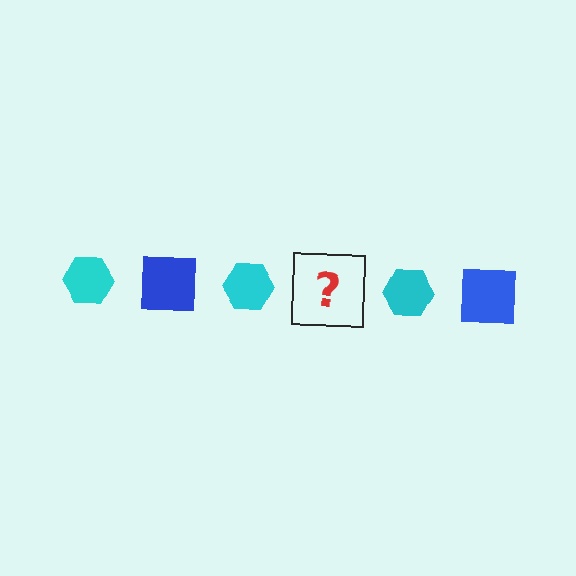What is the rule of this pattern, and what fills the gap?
The rule is that the pattern alternates between cyan hexagon and blue square. The gap should be filled with a blue square.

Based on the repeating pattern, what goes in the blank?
The blank should be a blue square.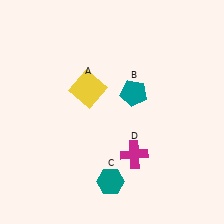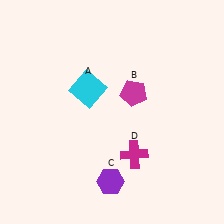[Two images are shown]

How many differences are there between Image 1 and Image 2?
There are 3 differences between the two images.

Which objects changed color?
A changed from yellow to cyan. B changed from teal to magenta. C changed from teal to purple.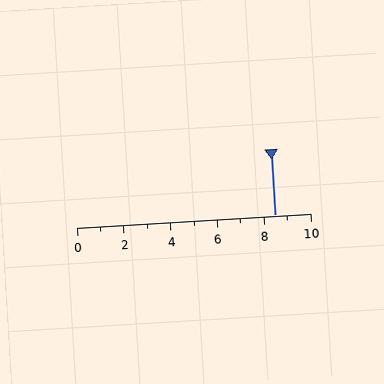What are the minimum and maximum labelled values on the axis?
The axis runs from 0 to 10.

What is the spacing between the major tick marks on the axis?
The major ticks are spaced 2 apart.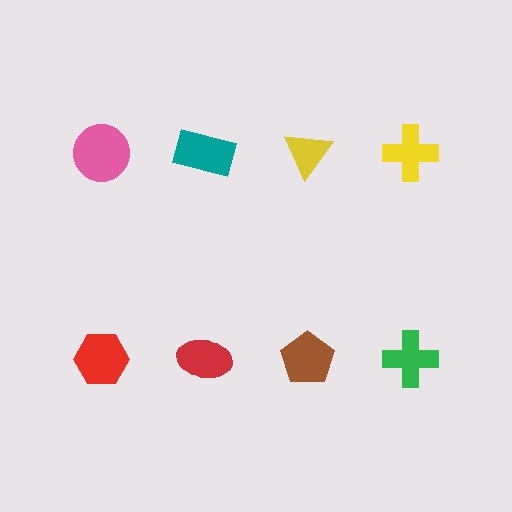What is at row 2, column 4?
A green cross.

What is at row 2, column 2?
A red ellipse.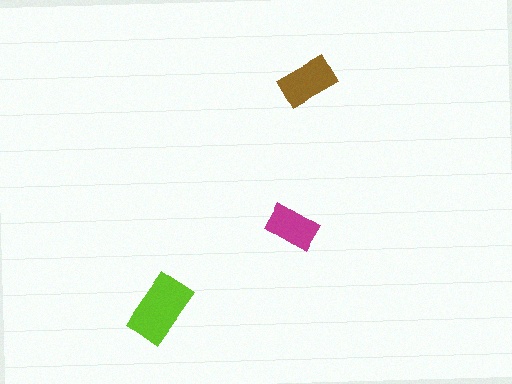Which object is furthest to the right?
The brown rectangle is rightmost.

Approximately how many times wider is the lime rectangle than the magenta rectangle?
About 1.5 times wider.